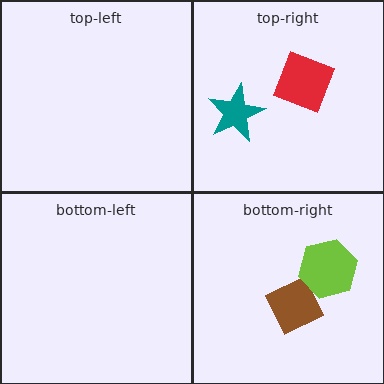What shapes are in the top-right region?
The teal star, the red diamond.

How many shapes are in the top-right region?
2.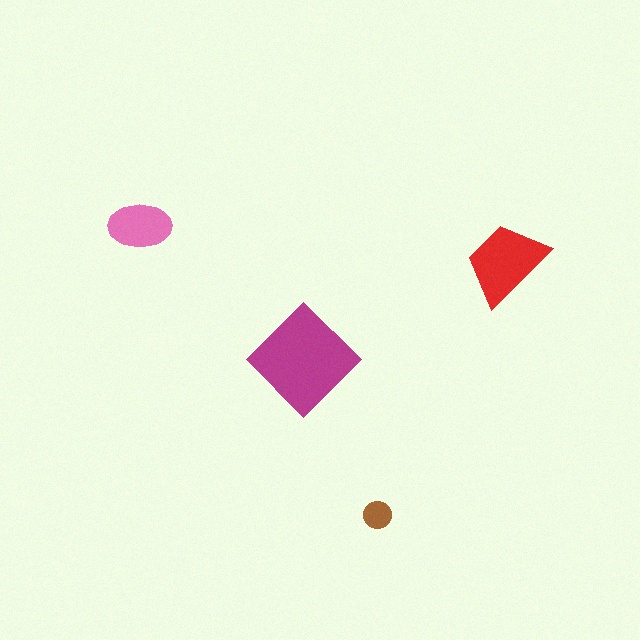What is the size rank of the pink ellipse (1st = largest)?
3rd.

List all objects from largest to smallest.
The magenta diamond, the red trapezoid, the pink ellipse, the brown circle.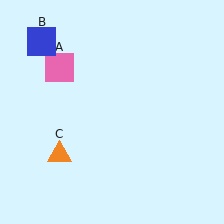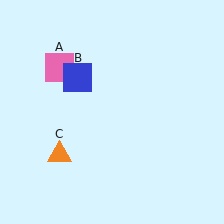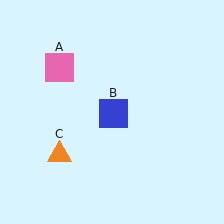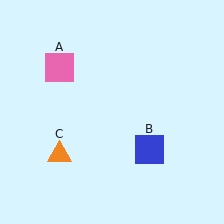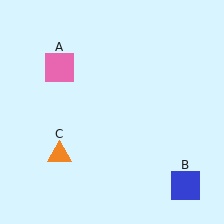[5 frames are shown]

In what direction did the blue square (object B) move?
The blue square (object B) moved down and to the right.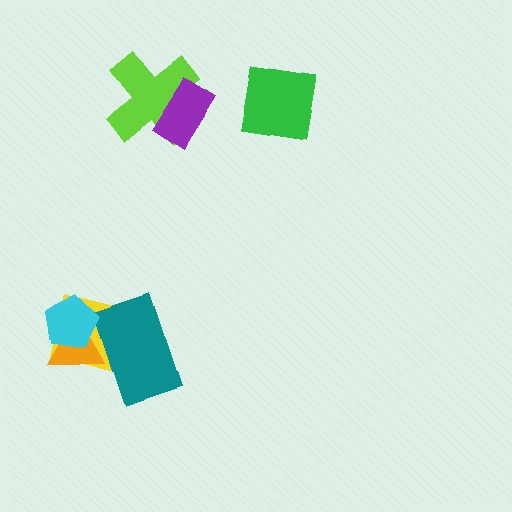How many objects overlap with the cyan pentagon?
2 objects overlap with the cyan pentagon.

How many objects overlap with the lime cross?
1 object overlaps with the lime cross.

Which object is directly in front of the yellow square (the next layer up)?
The orange triangle is directly in front of the yellow square.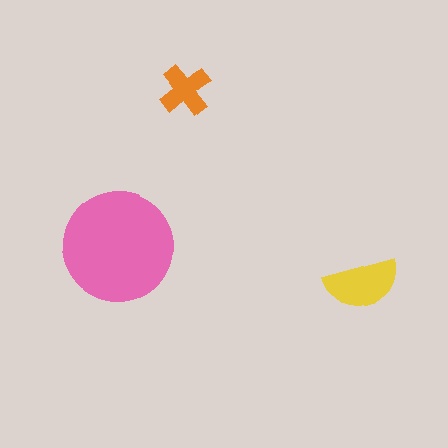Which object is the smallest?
The orange cross.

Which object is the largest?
The pink circle.